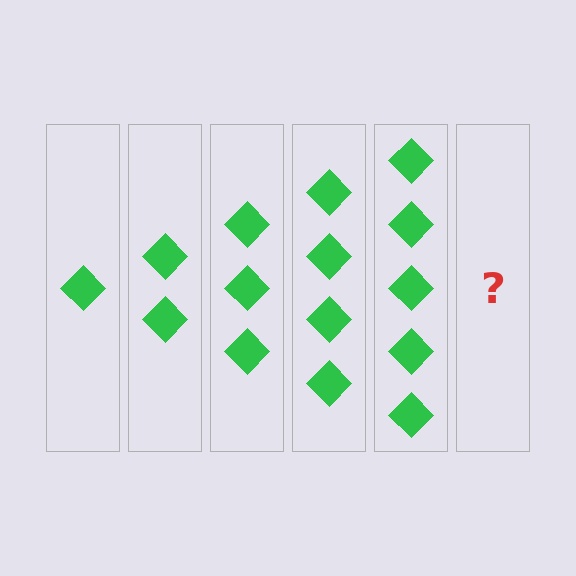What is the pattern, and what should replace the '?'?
The pattern is that each step adds one more diamond. The '?' should be 6 diamonds.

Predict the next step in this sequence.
The next step is 6 diamonds.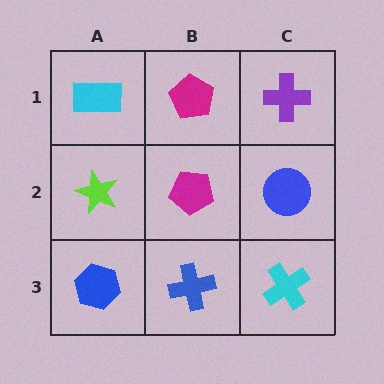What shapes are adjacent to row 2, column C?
A purple cross (row 1, column C), a cyan cross (row 3, column C), a magenta pentagon (row 2, column B).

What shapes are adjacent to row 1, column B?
A magenta pentagon (row 2, column B), a cyan rectangle (row 1, column A), a purple cross (row 1, column C).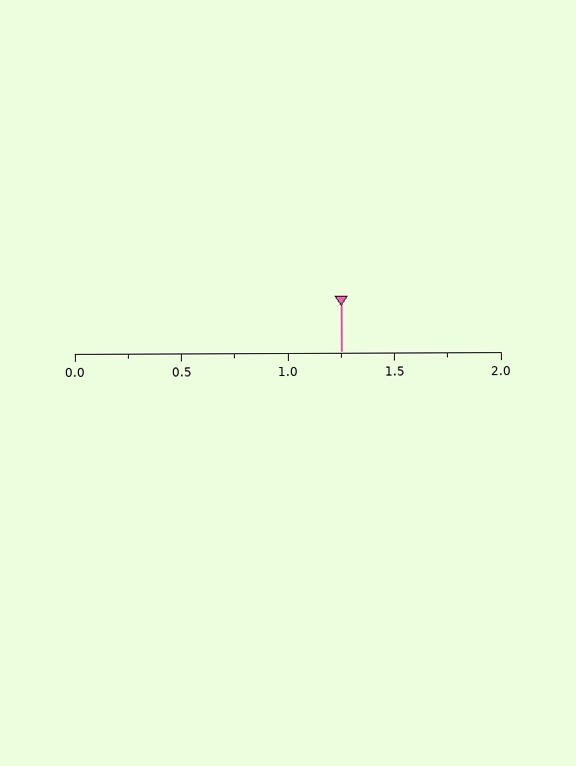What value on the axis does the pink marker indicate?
The marker indicates approximately 1.25.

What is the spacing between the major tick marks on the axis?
The major ticks are spaced 0.5 apart.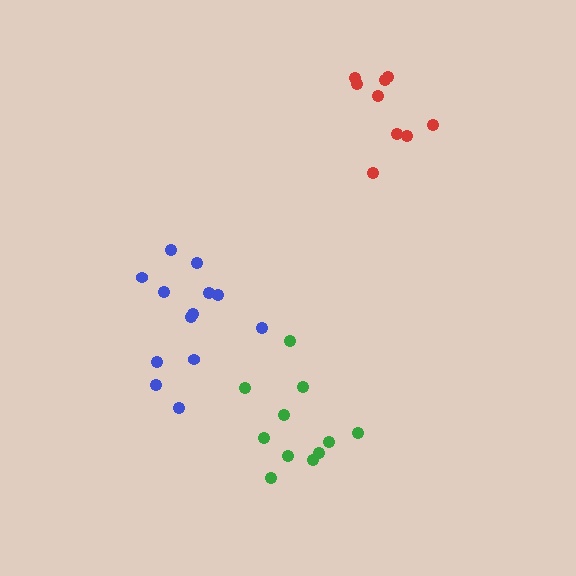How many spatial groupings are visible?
There are 3 spatial groupings.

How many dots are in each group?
Group 1: 9 dots, Group 2: 13 dots, Group 3: 11 dots (33 total).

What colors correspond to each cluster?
The clusters are colored: red, blue, green.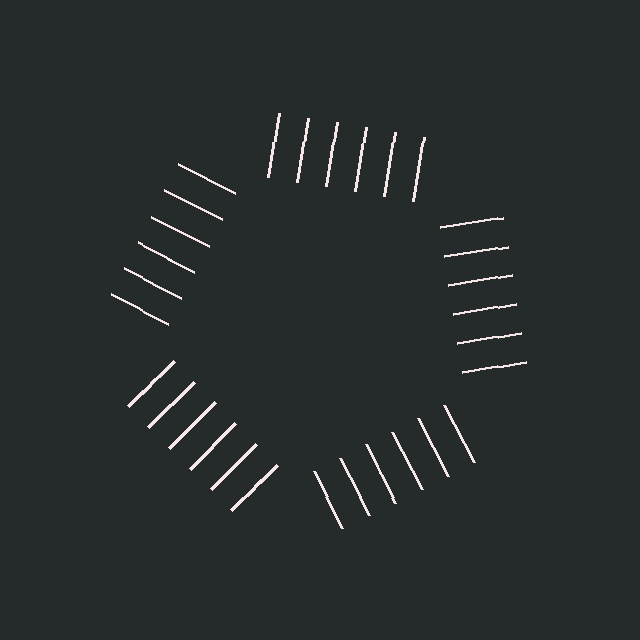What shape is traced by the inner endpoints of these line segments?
An illusory pentagon — the line segments terminate on its edges but no continuous stroke is drawn.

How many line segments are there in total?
30 — 6 along each of the 5 edges.